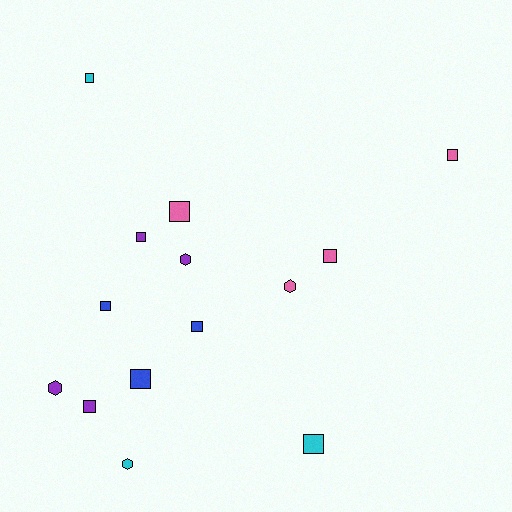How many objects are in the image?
There are 14 objects.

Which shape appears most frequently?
Square, with 10 objects.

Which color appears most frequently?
Pink, with 4 objects.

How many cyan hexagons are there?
There is 1 cyan hexagon.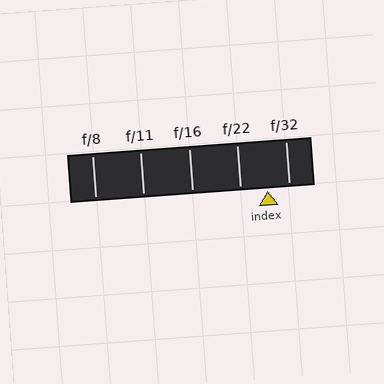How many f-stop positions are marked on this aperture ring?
There are 5 f-stop positions marked.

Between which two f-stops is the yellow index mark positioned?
The index mark is between f/22 and f/32.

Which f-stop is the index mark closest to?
The index mark is closest to f/32.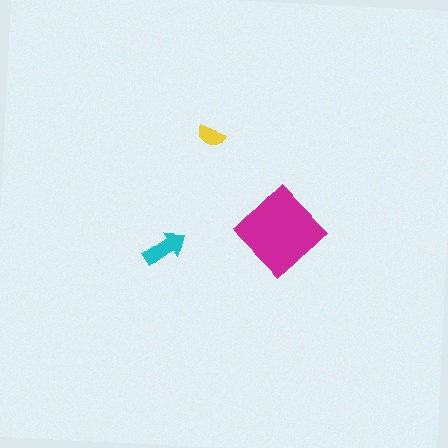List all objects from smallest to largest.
The yellow semicircle, the cyan arrow, the magenta diamond.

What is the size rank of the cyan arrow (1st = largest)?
2nd.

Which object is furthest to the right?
The magenta diamond is rightmost.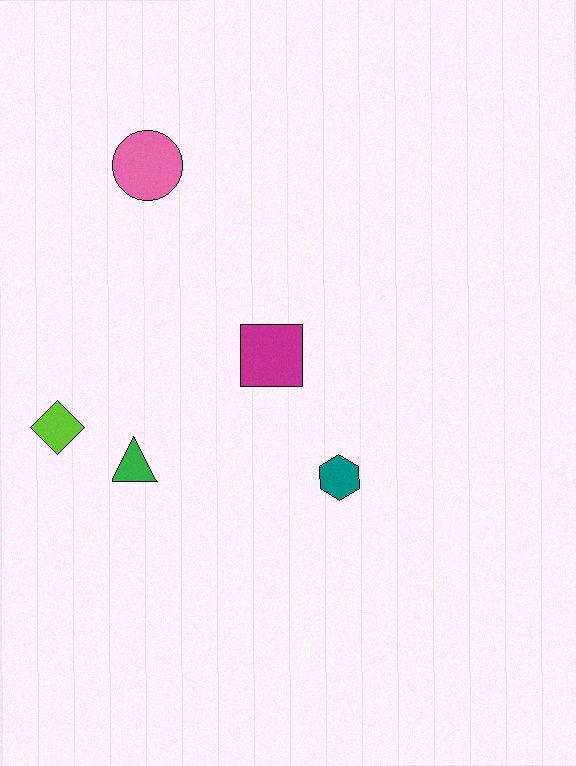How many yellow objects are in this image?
There are no yellow objects.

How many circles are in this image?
There is 1 circle.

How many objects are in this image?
There are 5 objects.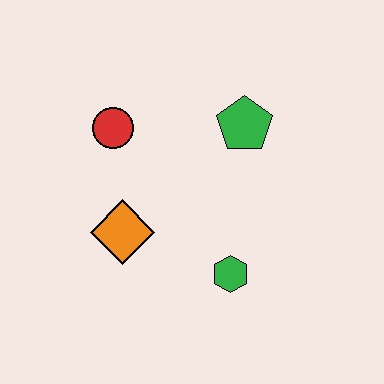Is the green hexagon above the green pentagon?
No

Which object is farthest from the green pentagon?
The orange diamond is farthest from the green pentagon.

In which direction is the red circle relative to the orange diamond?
The red circle is above the orange diamond.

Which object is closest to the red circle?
The orange diamond is closest to the red circle.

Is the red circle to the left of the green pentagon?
Yes